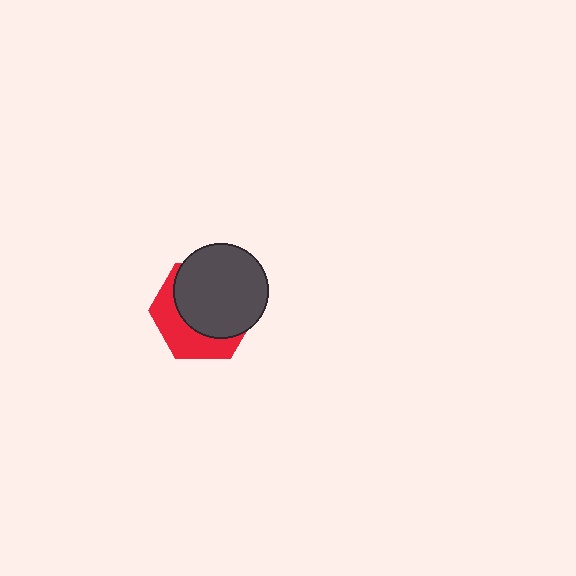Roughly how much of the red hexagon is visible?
A small part of it is visible (roughly 38%).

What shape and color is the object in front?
The object in front is a dark gray circle.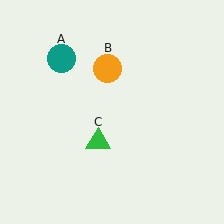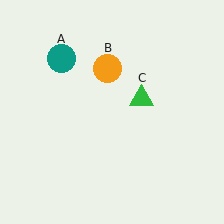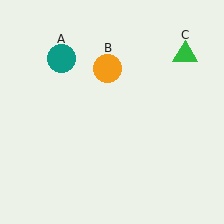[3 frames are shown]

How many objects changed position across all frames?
1 object changed position: green triangle (object C).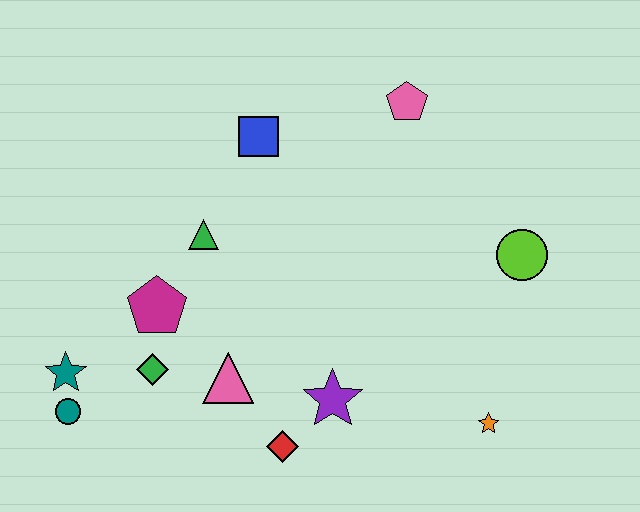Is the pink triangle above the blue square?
No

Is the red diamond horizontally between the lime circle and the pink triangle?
Yes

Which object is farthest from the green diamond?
The lime circle is farthest from the green diamond.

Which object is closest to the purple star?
The red diamond is closest to the purple star.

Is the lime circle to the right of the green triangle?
Yes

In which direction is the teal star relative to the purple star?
The teal star is to the left of the purple star.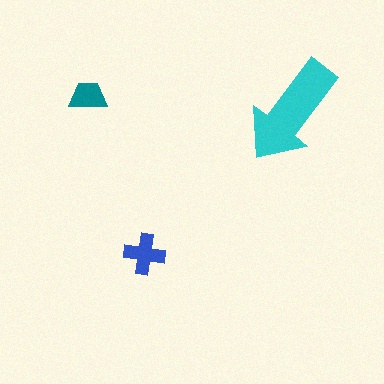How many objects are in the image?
There are 3 objects in the image.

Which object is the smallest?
The teal trapezoid.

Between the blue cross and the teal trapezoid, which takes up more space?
The blue cross.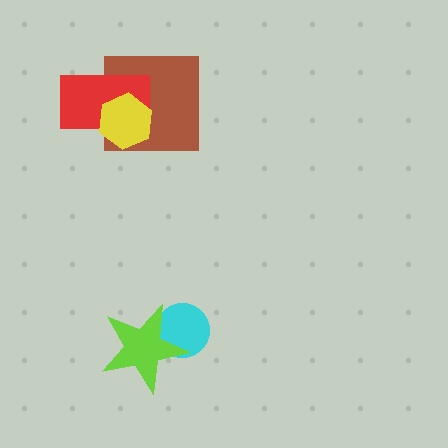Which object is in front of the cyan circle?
The lime star is in front of the cyan circle.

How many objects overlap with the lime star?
1 object overlaps with the lime star.